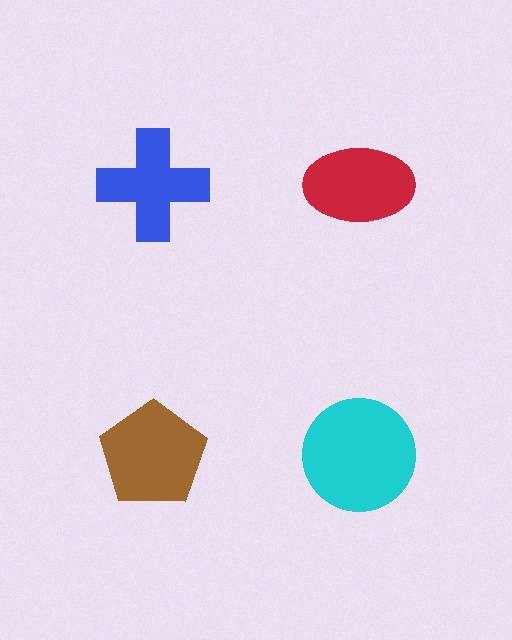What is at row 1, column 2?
A red ellipse.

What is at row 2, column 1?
A brown pentagon.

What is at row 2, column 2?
A cyan circle.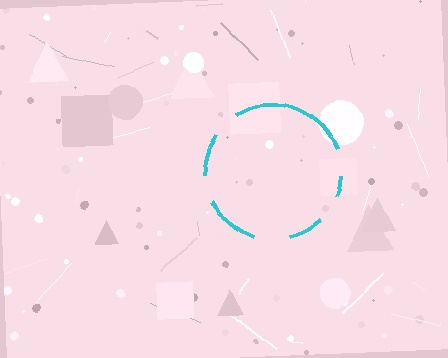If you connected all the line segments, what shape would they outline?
They would outline a circle.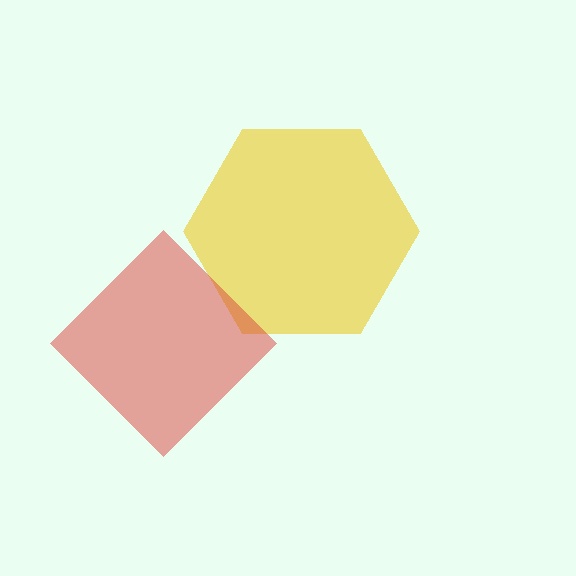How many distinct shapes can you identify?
There are 2 distinct shapes: a yellow hexagon, a red diamond.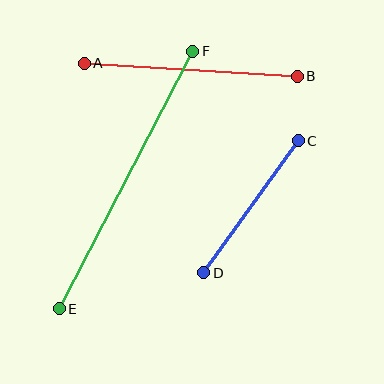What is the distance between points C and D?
The distance is approximately 162 pixels.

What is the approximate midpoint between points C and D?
The midpoint is at approximately (251, 207) pixels.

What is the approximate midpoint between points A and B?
The midpoint is at approximately (191, 70) pixels.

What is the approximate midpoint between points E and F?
The midpoint is at approximately (126, 180) pixels.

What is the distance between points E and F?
The distance is approximately 290 pixels.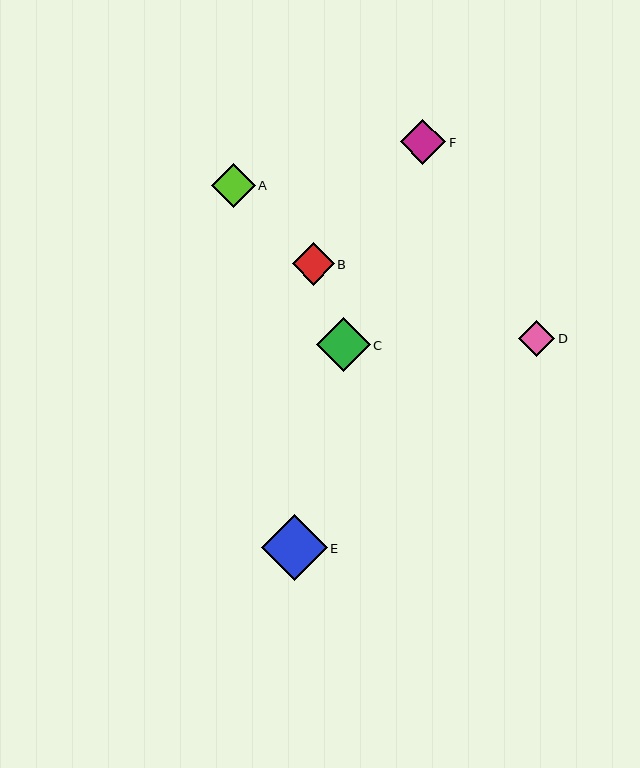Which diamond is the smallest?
Diamond D is the smallest with a size of approximately 36 pixels.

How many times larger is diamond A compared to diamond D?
Diamond A is approximately 1.2 times the size of diamond D.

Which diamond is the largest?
Diamond E is the largest with a size of approximately 66 pixels.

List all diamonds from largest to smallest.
From largest to smallest: E, C, F, A, B, D.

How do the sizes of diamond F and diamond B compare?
Diamond F and diamond B are approximately the same size.